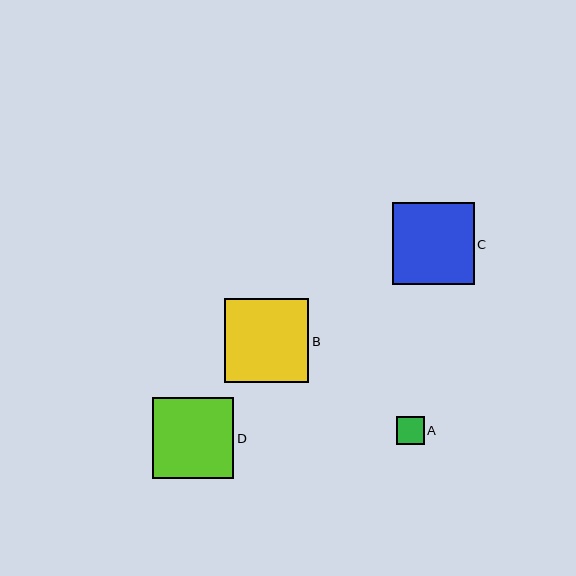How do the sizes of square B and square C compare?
Square B and square C are approximately the same size.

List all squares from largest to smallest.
From largest to smallest: B, C, D, A.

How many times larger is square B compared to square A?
Square B is approximately 3.0 times the size of square A.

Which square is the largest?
Square B is the largest with a size of approximately 84 pixels.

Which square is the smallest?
Square A is the smallest with a size of approximately 28 pixels.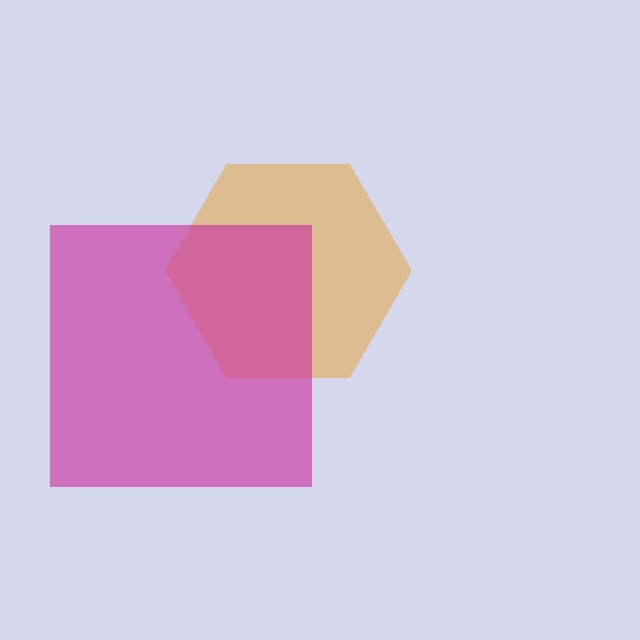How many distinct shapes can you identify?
There are 2 distinct shapes: an orange hexagon, a magenta square.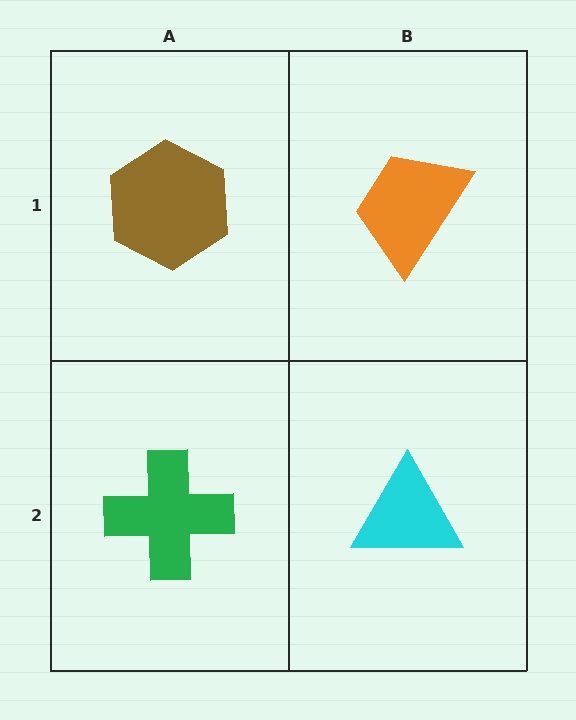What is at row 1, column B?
An orange trapezoid.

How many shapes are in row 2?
2 shapes.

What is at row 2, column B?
A cyan triangle.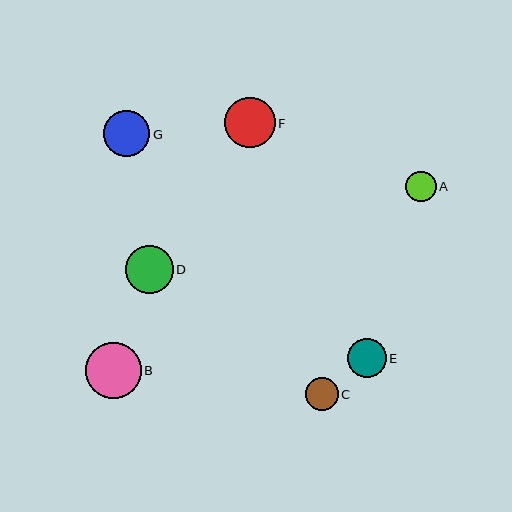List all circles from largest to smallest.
From largest to smallest: B, F, D, G, E, C, A.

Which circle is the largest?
Circle B is the largest with a size of approximately 55 pixels.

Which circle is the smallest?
Circle A is the smallest with a size of approximately 30 pixels.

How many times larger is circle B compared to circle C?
Circle B is approximately 1.7 times the size of circle C.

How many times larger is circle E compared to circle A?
Circle E is approximately 1.3 times the size of circle A.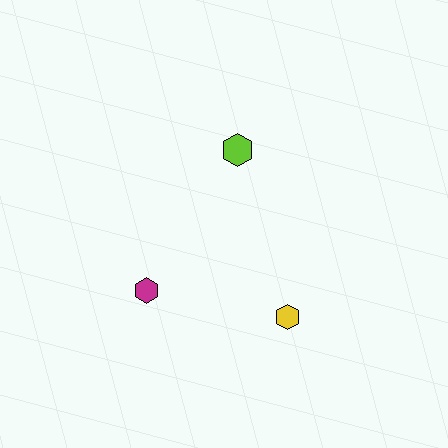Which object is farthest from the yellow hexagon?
The lime hexagon is farthest from the yellow hexagon.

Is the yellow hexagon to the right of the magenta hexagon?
Yes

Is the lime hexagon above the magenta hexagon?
Yes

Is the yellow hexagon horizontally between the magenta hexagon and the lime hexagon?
No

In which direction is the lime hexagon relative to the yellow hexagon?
The lime hexagon is above the yellow hexagon.